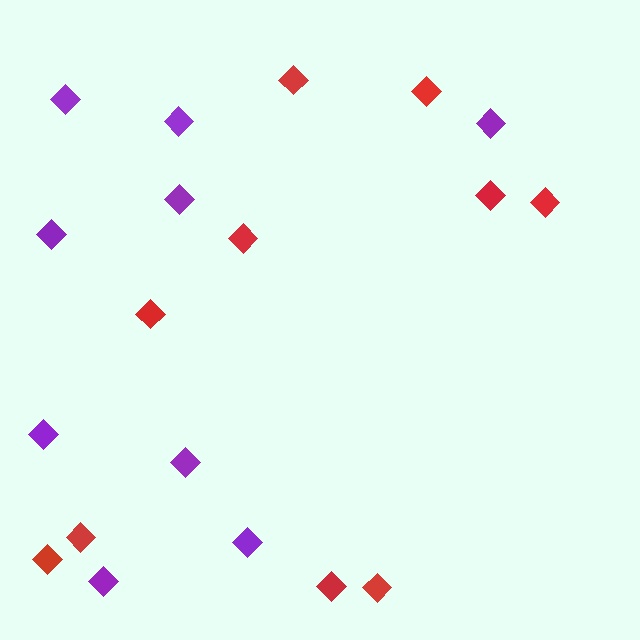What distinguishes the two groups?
There are 2 groups: one group of purple diamonds (9) and one group of red diamonds (10).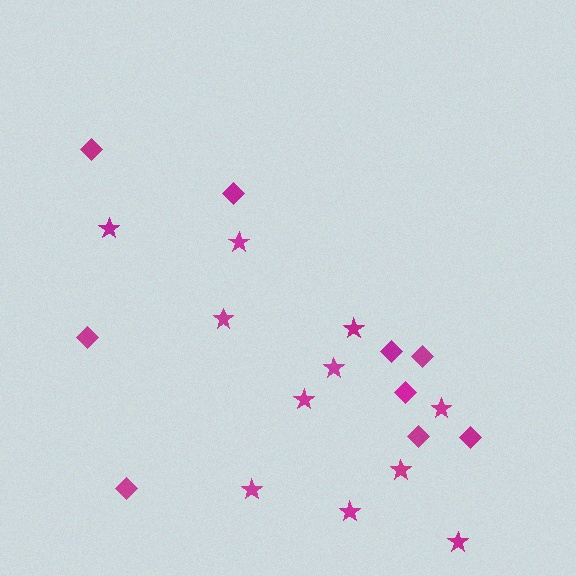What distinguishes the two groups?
There are 2 groups: one group of diamonds (9) and one group of stars (11).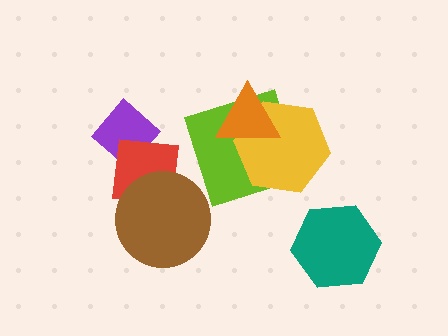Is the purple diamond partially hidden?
Yes, it is partially covered by another shape.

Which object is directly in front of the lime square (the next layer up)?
The yellow hexagon is directly in front of the lime square.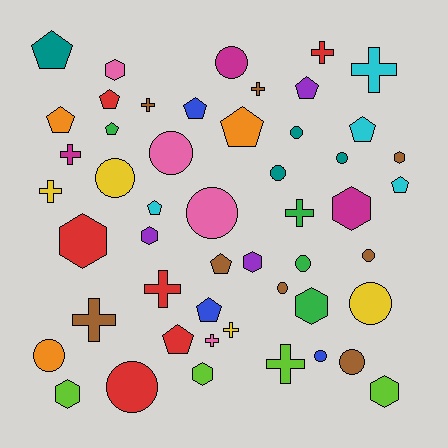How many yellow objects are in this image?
There are 4 yellow objects.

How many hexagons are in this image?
There are 10 hexagons.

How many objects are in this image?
There are 50 objects.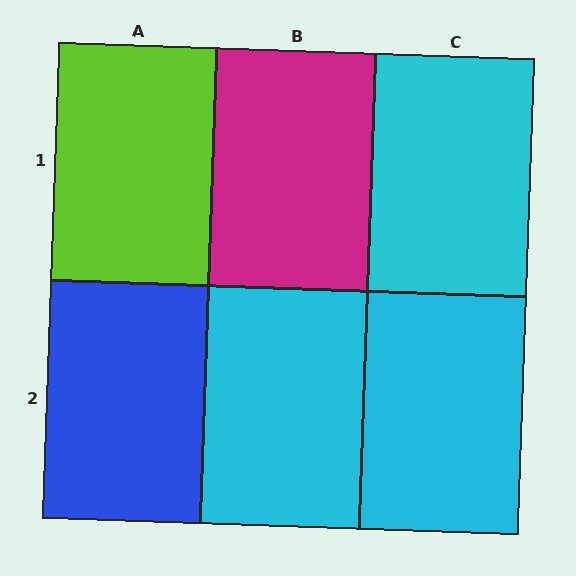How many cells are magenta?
1 cell is magenta.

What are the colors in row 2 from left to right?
Blue, cyan, cyan.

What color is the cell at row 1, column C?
Cyan.